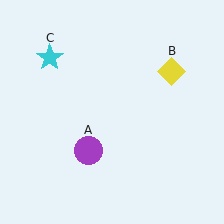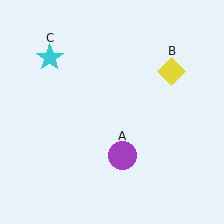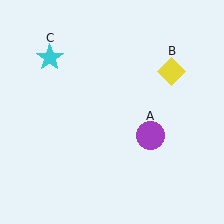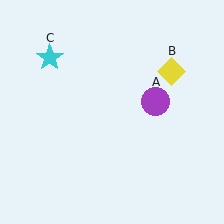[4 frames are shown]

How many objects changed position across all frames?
1 object changed position: purple circle (object A).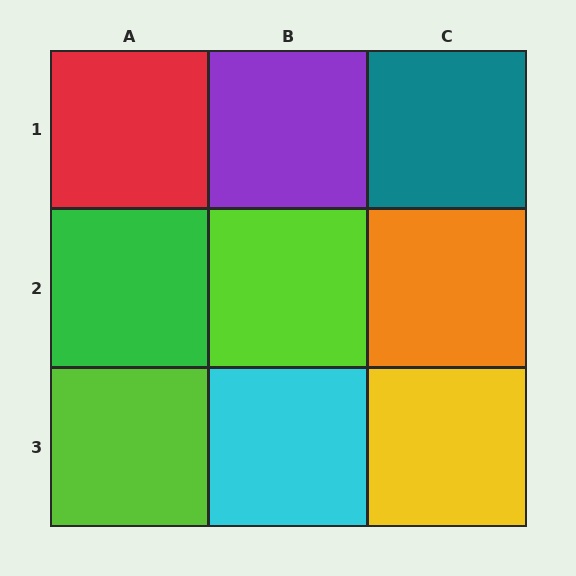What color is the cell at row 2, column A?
Green.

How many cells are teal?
1 cell is teal.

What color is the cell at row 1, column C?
Teal.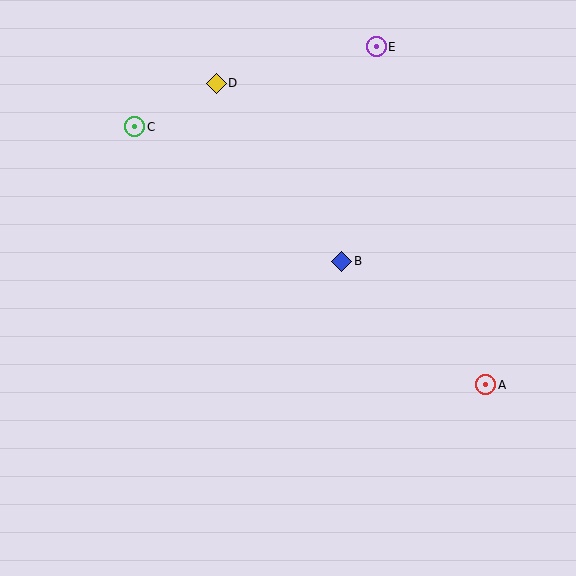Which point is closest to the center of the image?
Point B at (342, 261) is closest to the center.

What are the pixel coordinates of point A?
Point A is at (486, 385).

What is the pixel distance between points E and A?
The distance between E and A is 356 pixels.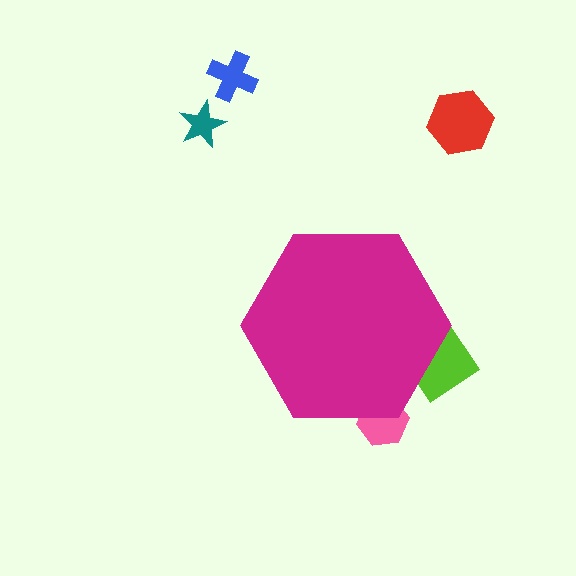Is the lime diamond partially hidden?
Yes, the lime diamond is partially hidden behind the magenta hexagon.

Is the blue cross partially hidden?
No, the blue cross is fully visible.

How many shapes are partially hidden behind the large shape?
2 shapes are partially hidden.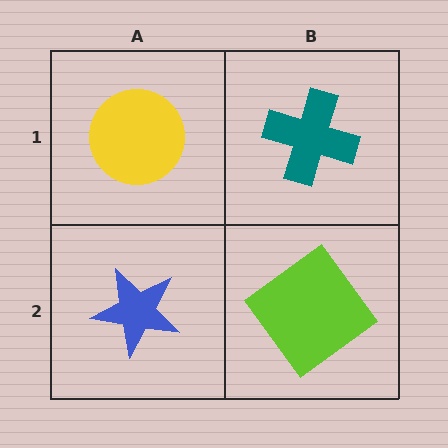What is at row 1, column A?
A yellow circle.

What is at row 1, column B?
A teal cross.